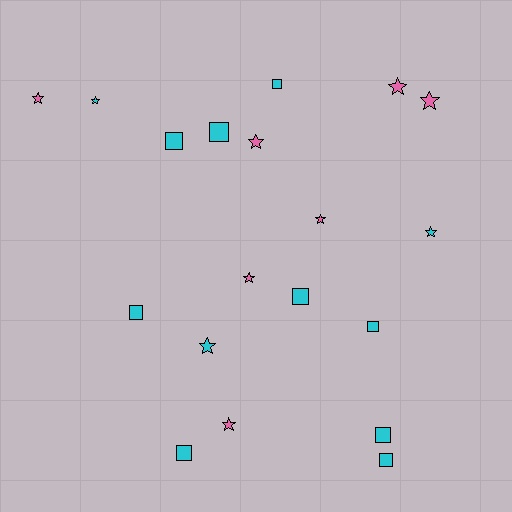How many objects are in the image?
There are 19 objects.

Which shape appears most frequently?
Star, with 10 objects.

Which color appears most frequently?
Cyan, with 12 objects.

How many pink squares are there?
There are no pink squares.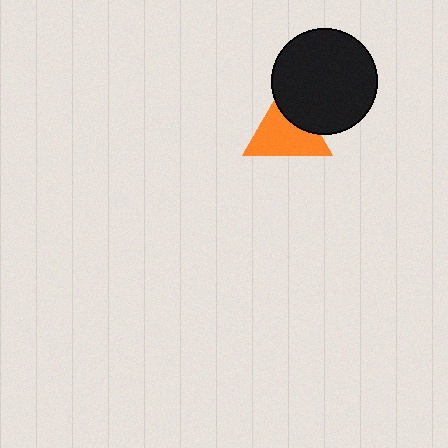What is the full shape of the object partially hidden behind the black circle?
The partially hidden object is an orange triangle.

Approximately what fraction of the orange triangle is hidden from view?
Roughly 31% of the orange triangle is hidden behind the black circle.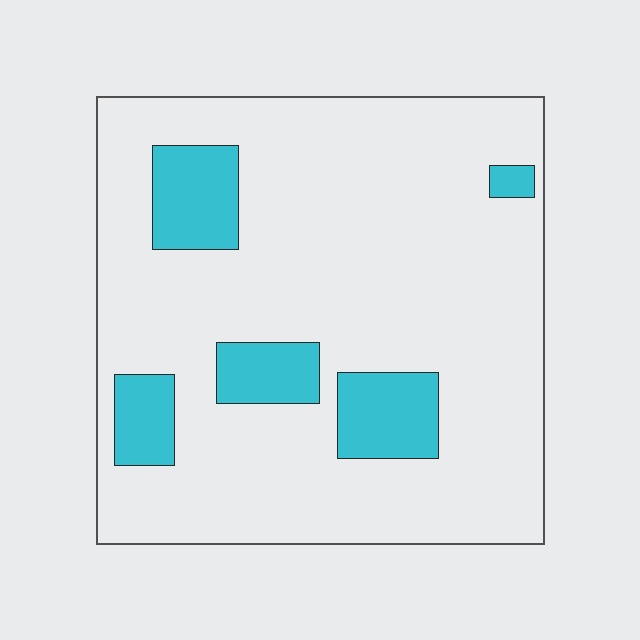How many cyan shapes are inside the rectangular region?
5.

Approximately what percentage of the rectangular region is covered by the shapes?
Approximately 15%.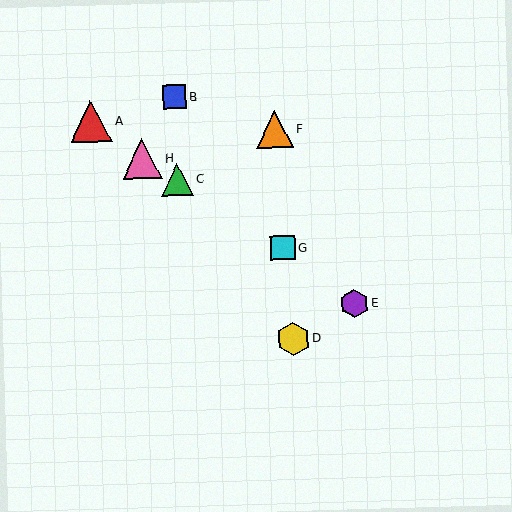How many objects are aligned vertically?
2 objects (B, C) are aligned vertically.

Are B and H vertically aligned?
No, B is at x≈174 and H is at x≈142.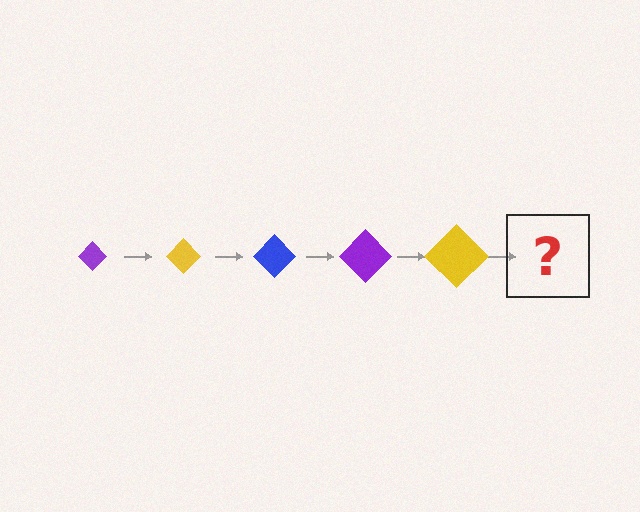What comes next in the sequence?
The next element should be a blue diamond, larger than the previous one.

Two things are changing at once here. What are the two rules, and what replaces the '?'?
The two rules are that the diamond grows larger each step and the color cycles through purple, yellow, and blue. The '?' should be a blue diamond, larger than the previous one.